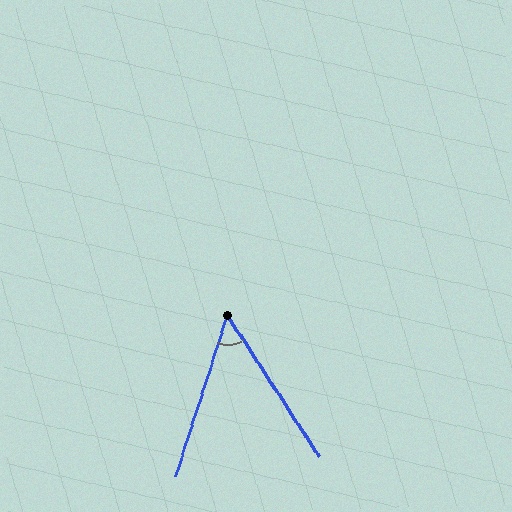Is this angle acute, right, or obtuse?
It is acute.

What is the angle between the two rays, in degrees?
Approximately 51 degrees.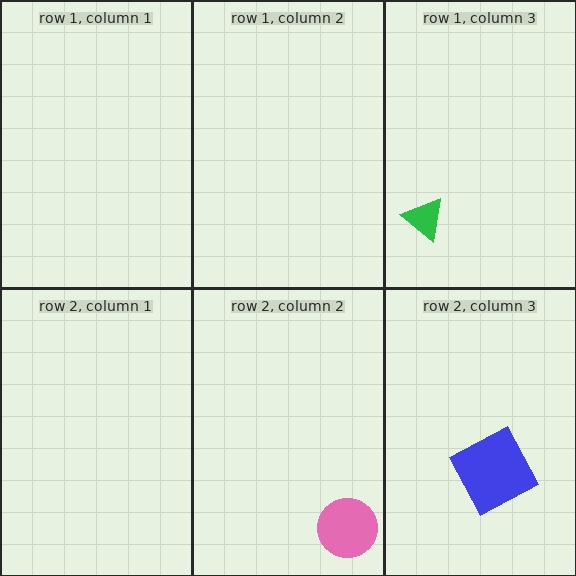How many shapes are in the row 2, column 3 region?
1.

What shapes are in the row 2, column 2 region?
The pink circle.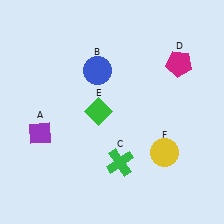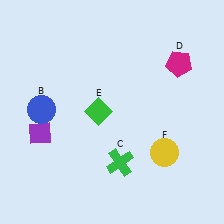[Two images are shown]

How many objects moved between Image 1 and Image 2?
1 object moved between the two images.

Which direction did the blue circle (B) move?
The blue circle (B) moved left.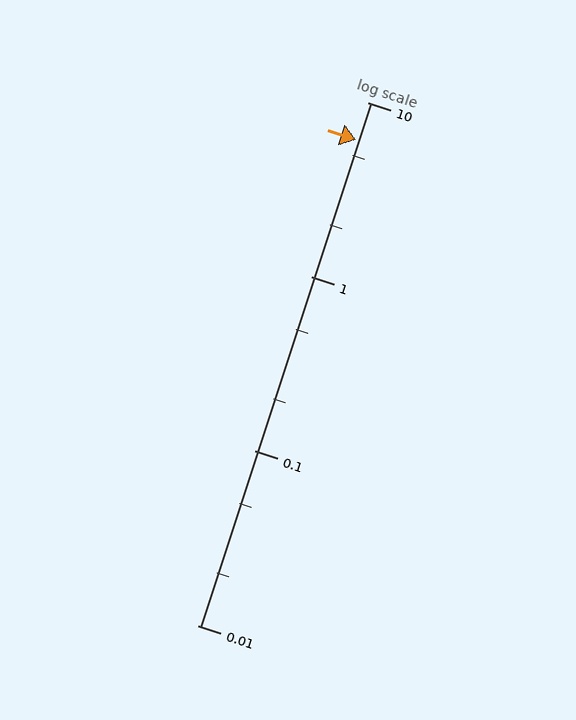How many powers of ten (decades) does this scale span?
The scale spans 3 decades, from 0.01 to 10.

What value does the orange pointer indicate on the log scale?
The pointer indicates approximately 6.1.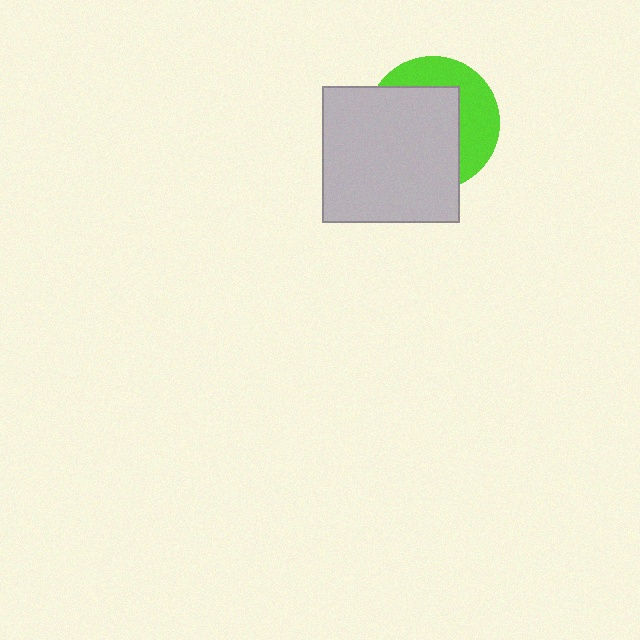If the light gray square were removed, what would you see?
You would see the complete lime circle.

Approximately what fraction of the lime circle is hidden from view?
Roughly 61% of the lime circle is hidden behind the light gray square.